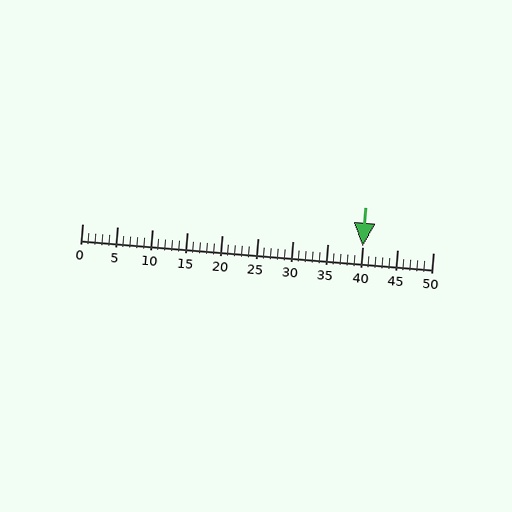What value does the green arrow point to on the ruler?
The green arrow points to approximately 40.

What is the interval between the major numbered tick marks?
The major tick marks are spaced 5 units apart.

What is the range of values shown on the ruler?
The ruler shows values from 0 to 50.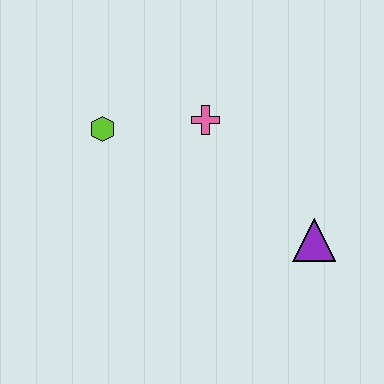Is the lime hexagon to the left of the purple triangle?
Yes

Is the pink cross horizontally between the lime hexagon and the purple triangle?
Yes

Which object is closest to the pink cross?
The lime hexagon is closest to the pink cross.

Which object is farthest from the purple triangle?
The lime hexagon is farthest from the purple triangle.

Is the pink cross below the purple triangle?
No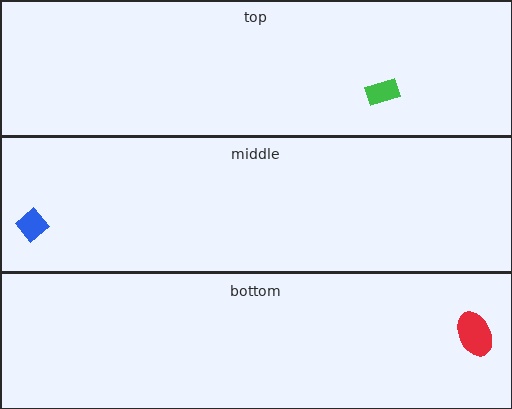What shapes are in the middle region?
The blue diamond.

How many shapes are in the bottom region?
1.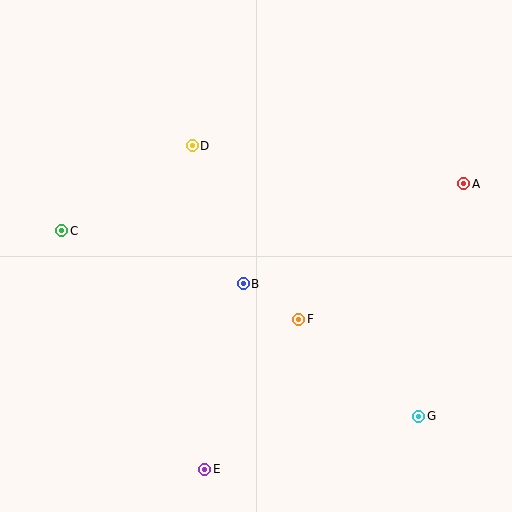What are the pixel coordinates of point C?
Point C is at (62, 231).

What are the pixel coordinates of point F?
Point F is at (299, 319).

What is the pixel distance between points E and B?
The distance between E and B is 190 pixels.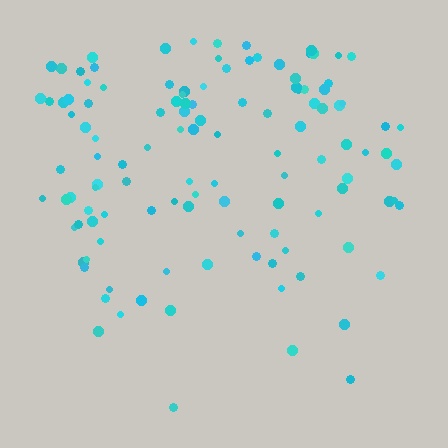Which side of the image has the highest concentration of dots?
The top.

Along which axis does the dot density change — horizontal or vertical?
Vertical.